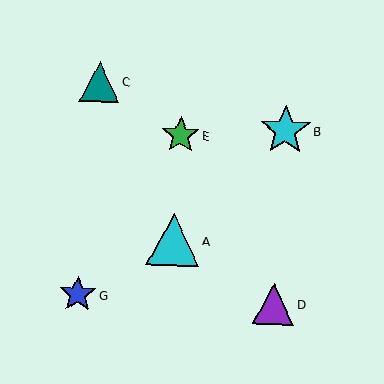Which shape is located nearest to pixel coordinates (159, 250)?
The cyan triangle (labeled A) at (173, 240) is nearest to that location.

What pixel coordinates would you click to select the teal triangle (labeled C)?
Click at (99, 82) to select the teal triangle C.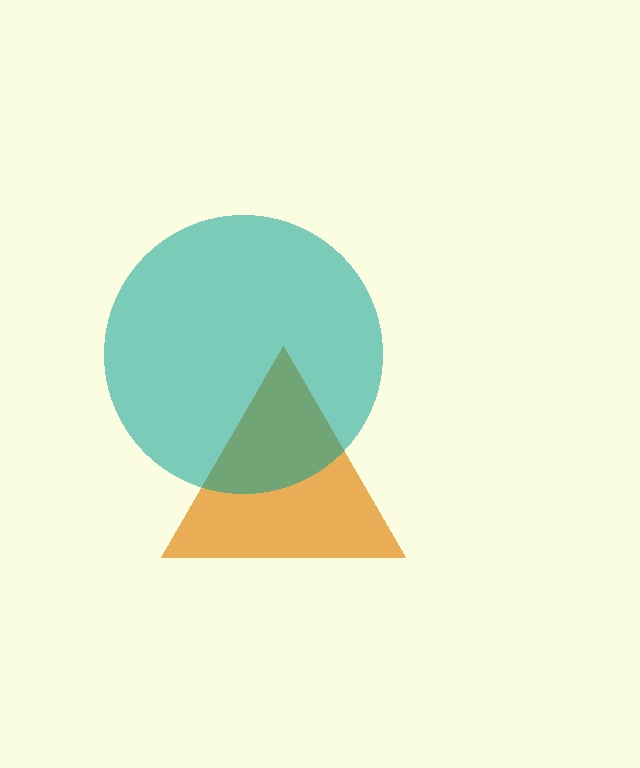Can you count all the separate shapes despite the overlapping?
Yes, there are 2 separate shapes.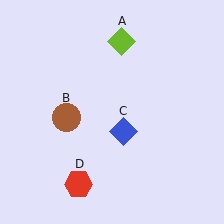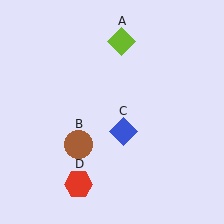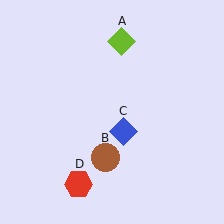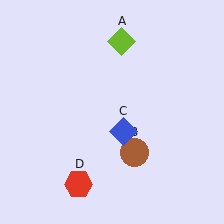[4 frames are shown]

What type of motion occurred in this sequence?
The brown circle (object B) rotated counterclockwise around the center of the scene.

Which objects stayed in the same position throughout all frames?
Lime diamond (object A) and blue diamond (object C) and red hexagon (object D) remained stationary.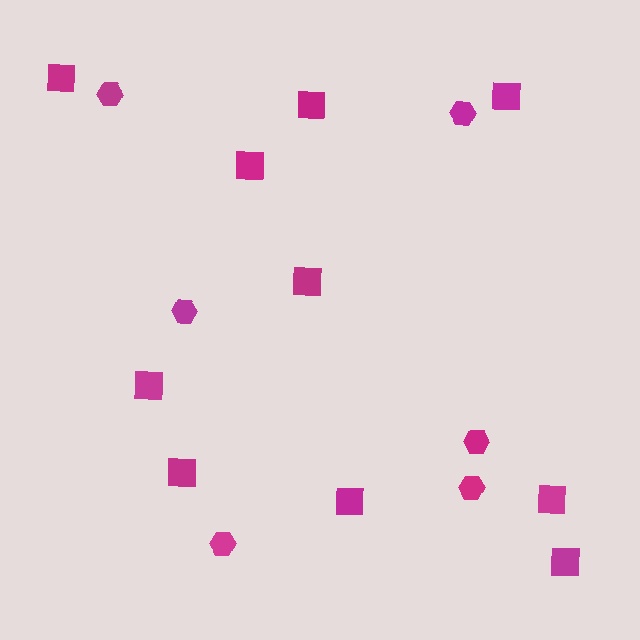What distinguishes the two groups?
There are 2 groups: one group of hexagons (6) and one group of squares (10).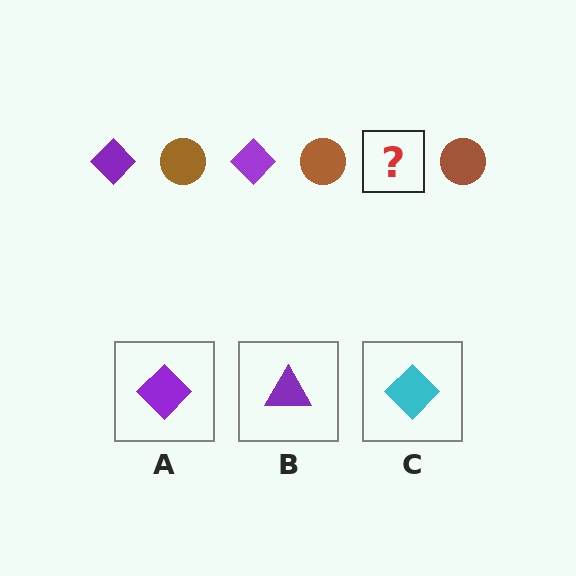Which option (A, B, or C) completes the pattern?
A.